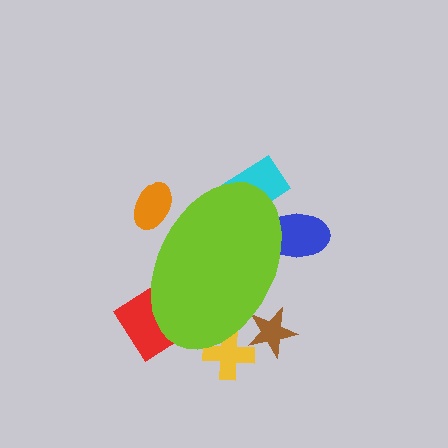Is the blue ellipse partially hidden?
Yes, the blue ellipse is partially hidden behind the lime ellipse.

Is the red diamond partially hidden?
Yes, the red diamond is partially hidden behind the lime ellipse.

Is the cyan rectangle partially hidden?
Yes, the cyan rectangle is partially hidden behind the lime ellipse.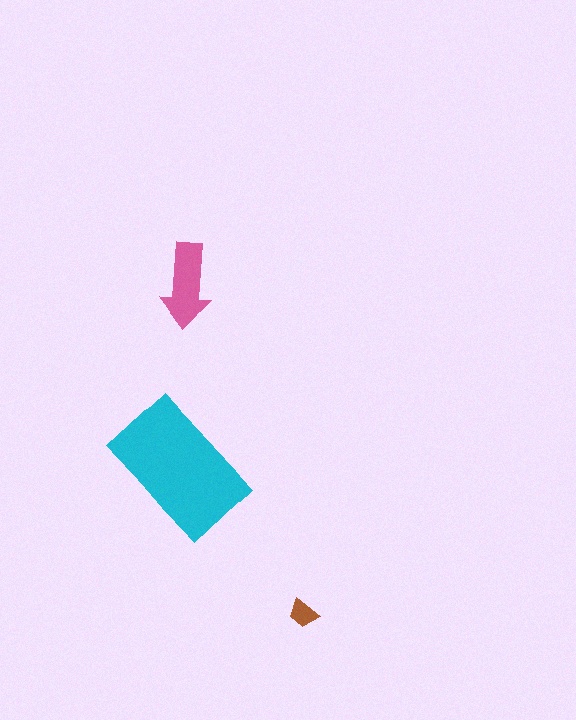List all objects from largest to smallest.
The cyan rectangle, the pink arrow, the brown trapezoid.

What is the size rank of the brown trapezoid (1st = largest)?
3rd.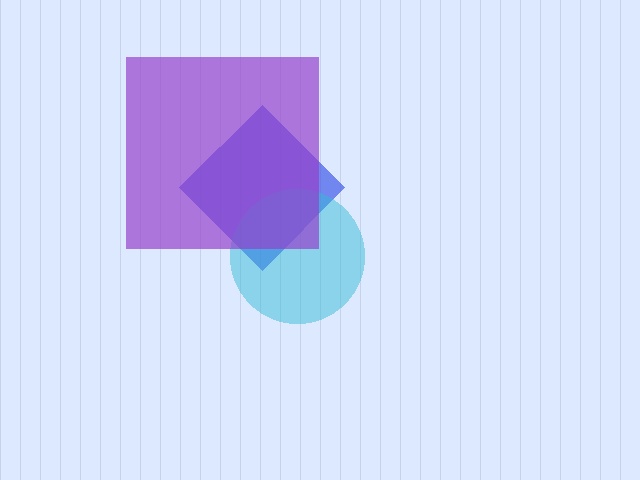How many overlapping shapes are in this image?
There are 3 overlapping shapes in the image.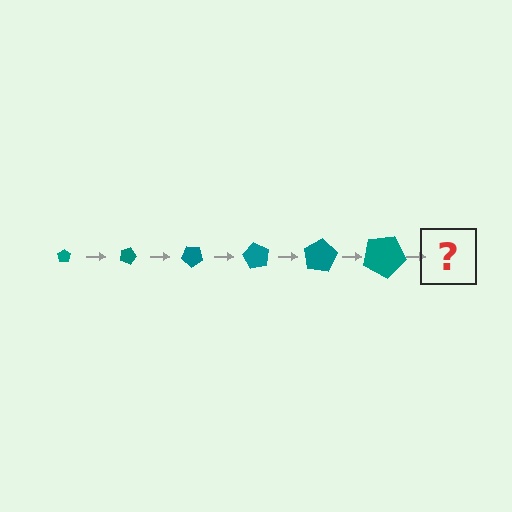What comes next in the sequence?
The next element should be a pentagon, larger than the previous one and rotated 120 degrees from the start.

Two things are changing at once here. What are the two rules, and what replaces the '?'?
The two rules are that the pentagon grows larger each step and it rotates 20 degrees each step. The '?' should be a pentagon, larger than the previous one and rotated 120 degrees from the start.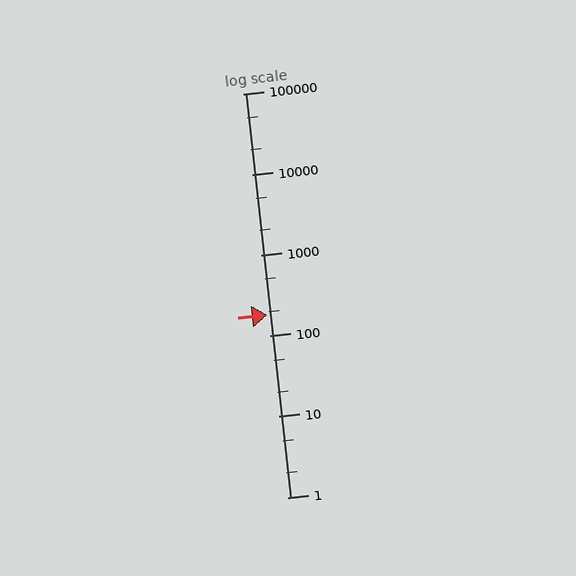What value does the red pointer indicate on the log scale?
The pointer indicates approximately 180.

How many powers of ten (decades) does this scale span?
The scale spans 5 decades, from 1 to 100000.